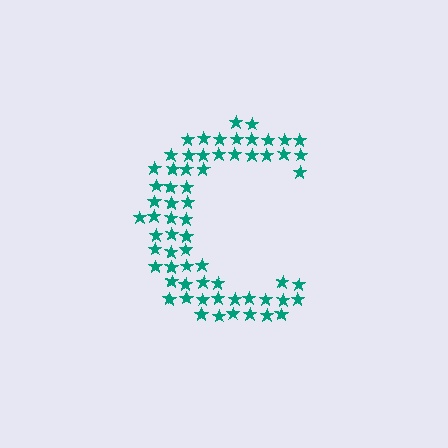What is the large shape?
The large shape is the letter C.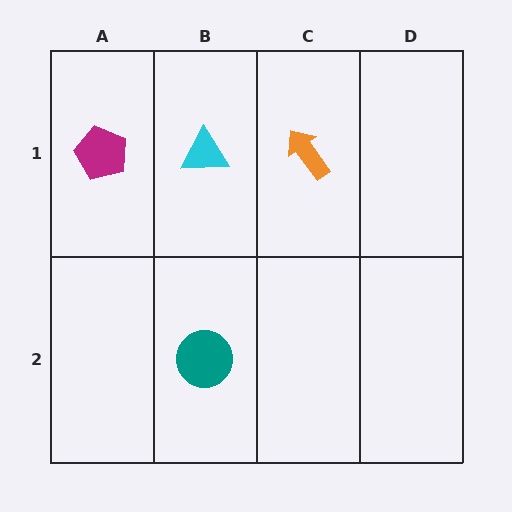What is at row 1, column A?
A magenta pentagon.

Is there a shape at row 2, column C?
No, that cell is empty.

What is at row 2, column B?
A teal circle.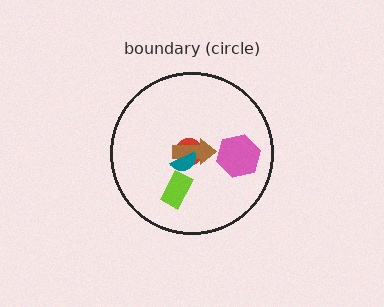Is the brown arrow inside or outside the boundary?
Inside.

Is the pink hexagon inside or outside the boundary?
Inside.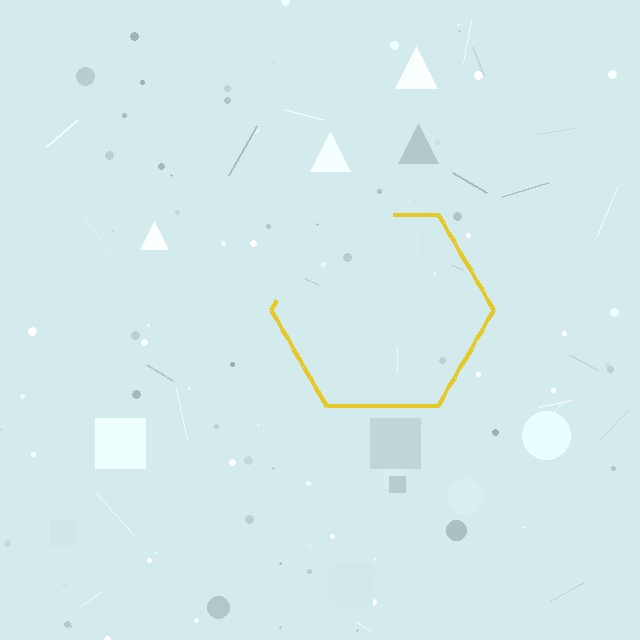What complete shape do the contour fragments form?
The contour fragments form a hexagon.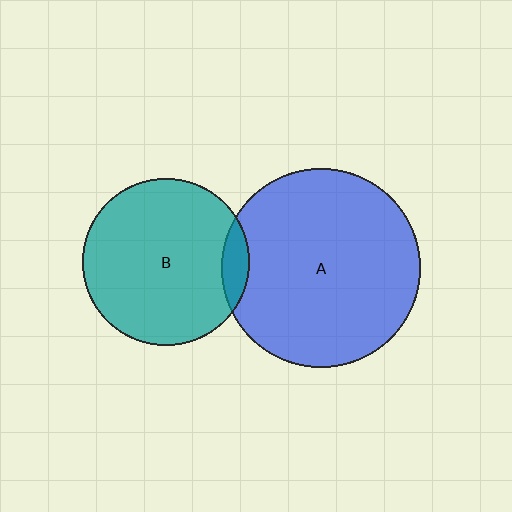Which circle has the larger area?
Circle A (blue).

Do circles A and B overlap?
Yes.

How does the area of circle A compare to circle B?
Approximately 1.4 times.